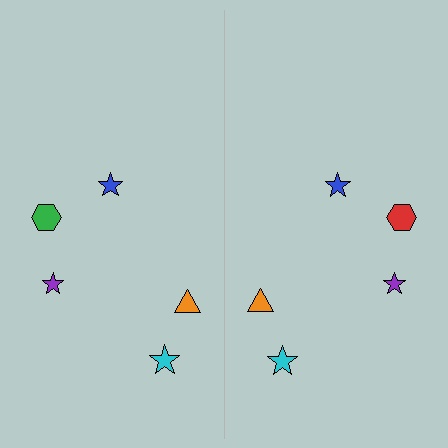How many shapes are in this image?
There are 10 shapes in this image.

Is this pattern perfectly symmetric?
No, the pattern is not perfectly symmetric. The red hexagon on the right side breaks the symmetry — its mirror counterpart is green.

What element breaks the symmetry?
The red hexagon on the right side breaks the symmetry — its mirror counterpart is green.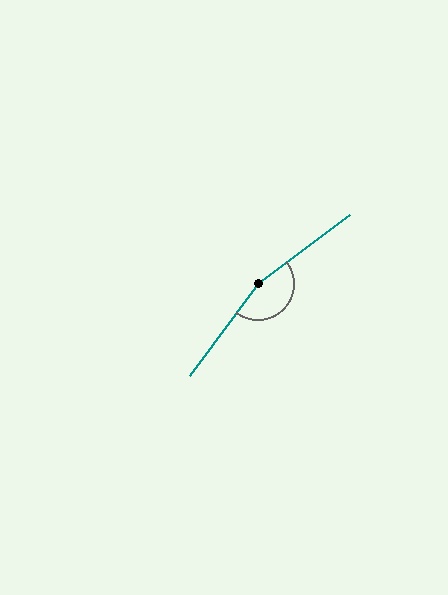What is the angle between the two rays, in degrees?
Approximately 163 degrees.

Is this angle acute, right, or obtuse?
It is obtuse.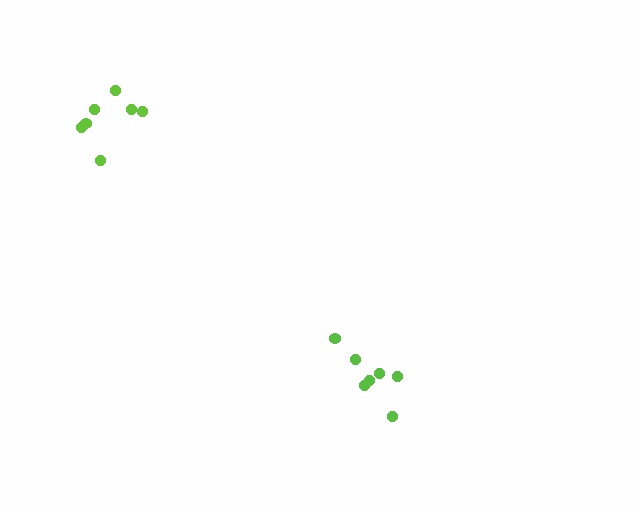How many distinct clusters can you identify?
There are 2 distinct clusters.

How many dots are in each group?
Group 1: 7 dots, Group 2: 7 dots (14 total).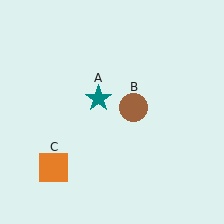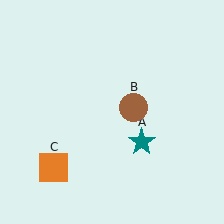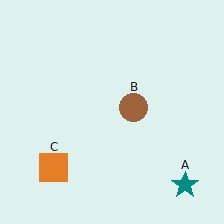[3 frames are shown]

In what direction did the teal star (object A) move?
The teal star (object A) moved down and to the right.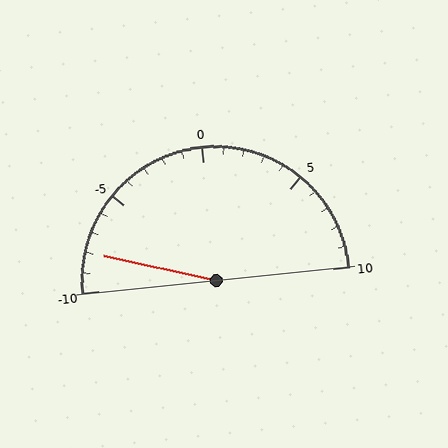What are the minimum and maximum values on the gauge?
The gauge ranges from -10 to 10.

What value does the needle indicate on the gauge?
The needle indicates approximately -8.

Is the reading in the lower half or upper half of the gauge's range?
The reading is in the lower half of the range (-10 to 10).